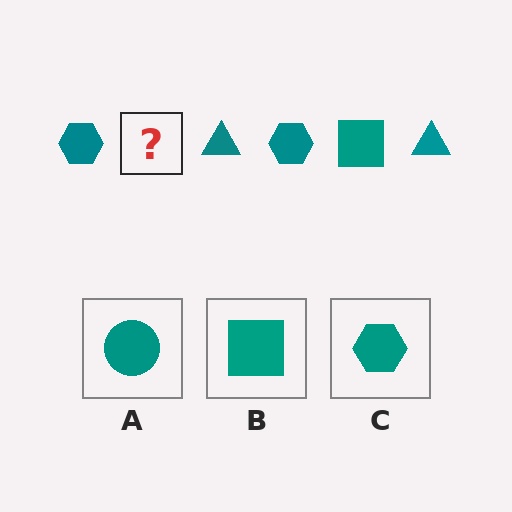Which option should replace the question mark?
Option B.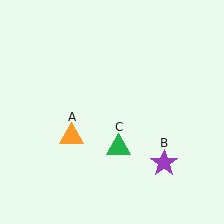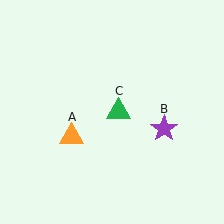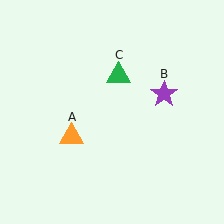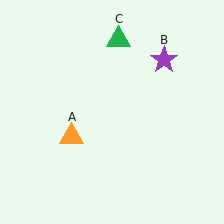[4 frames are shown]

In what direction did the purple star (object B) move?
The purple star (object B) moved up.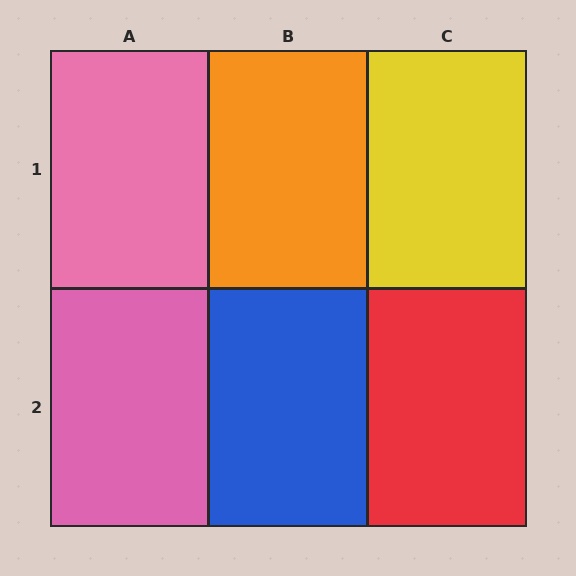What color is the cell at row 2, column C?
Red.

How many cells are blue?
1 cell is blue.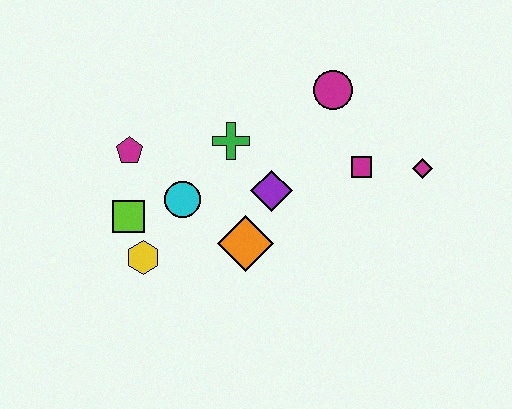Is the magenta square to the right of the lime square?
Yes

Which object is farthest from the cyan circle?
The magenta diamond is farthest from the cyan circle.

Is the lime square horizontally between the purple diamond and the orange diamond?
No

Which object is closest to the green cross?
The purple diamond is closest to the green cross.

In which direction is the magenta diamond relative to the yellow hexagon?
The magenta diamond is to the right of the yellow hexagon.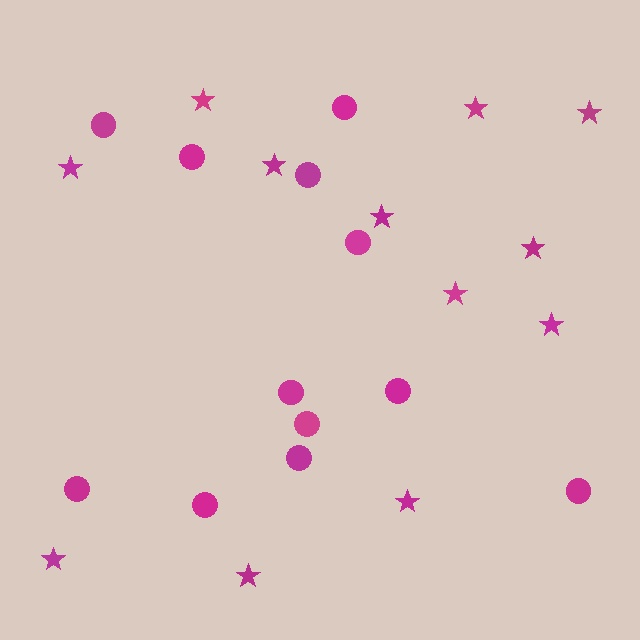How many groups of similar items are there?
There are 2 groups: one group of stars (12) and one group of circles (12).